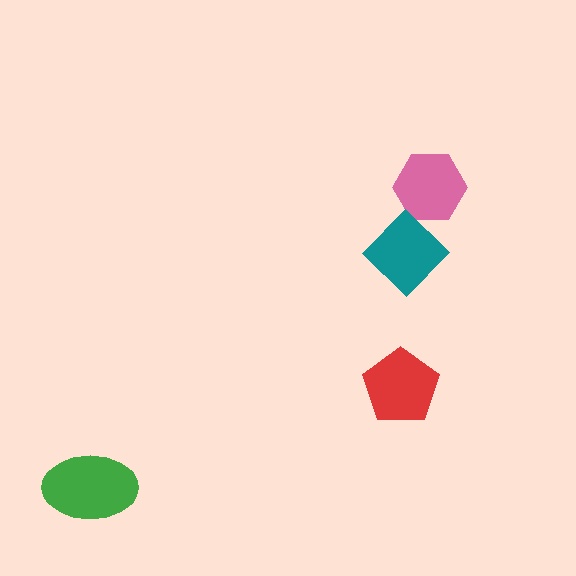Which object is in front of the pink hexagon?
The teal diamond is in front of the pink hexagon.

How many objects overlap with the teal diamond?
1 object overlaps with the teal diamond.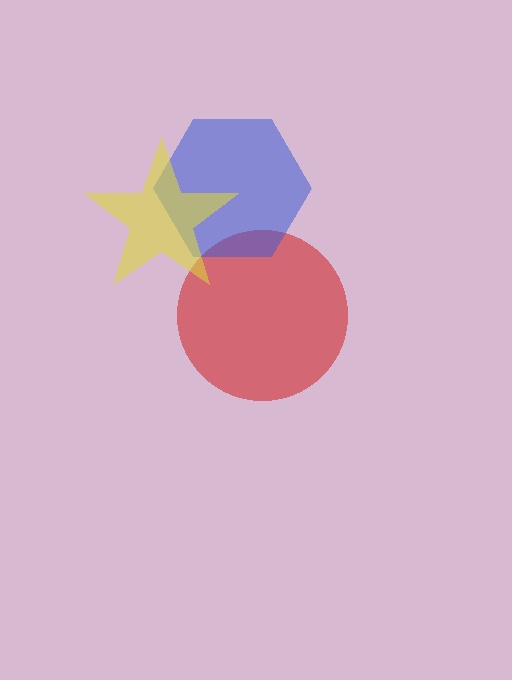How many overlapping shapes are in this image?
There are 3 overlapping shapes in the image.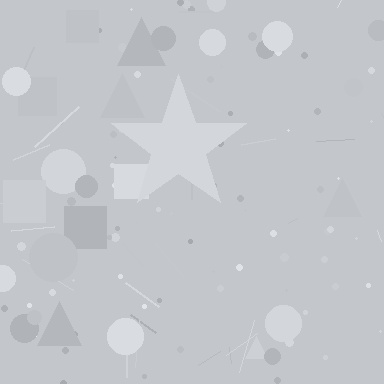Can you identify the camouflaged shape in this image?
The camouflaged shape is a star.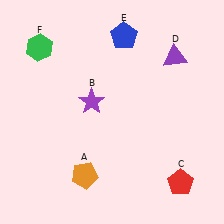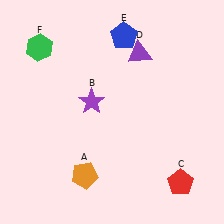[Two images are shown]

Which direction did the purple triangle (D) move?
The purple triangle (D) moved left.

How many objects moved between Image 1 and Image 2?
1 object moved between the two images.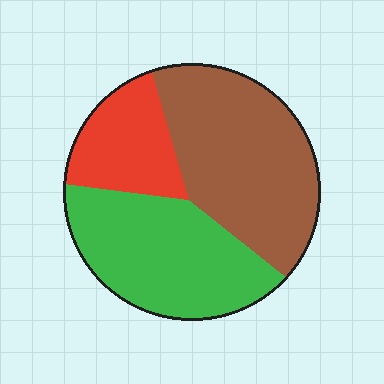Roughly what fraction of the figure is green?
Green covers around 35% of the figure.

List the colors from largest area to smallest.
From largest to smallest: brown, green, red.